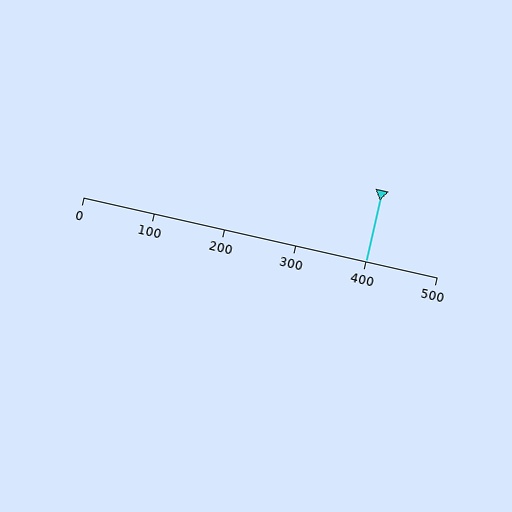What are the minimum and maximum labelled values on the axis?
The axis runs from 0 to 500.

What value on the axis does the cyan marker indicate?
The marker indicates approximately 400.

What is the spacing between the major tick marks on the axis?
The major ticks are spaced 100 apart.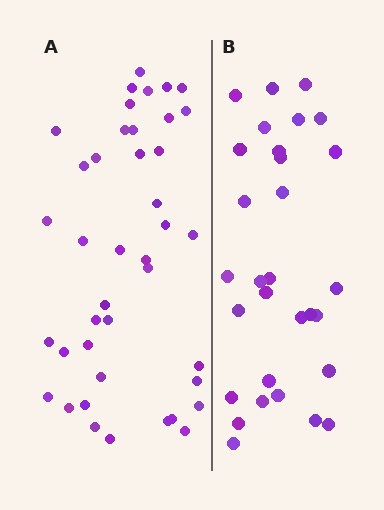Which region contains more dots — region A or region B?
Region A (the left region) has more dots.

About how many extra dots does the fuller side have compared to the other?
Region A has roughly 12 or so more dots than region B.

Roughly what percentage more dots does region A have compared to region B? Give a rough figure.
About 35% more.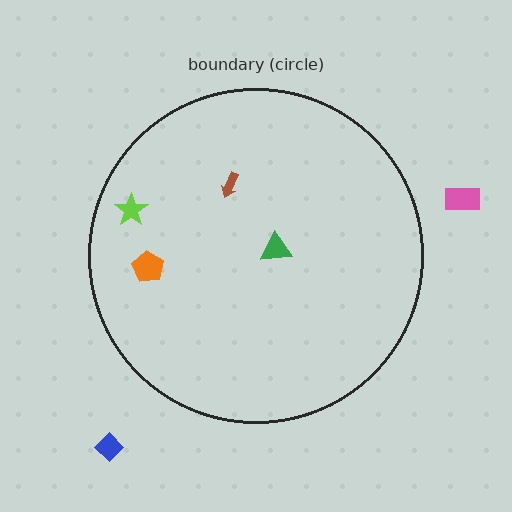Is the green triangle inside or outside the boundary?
Inside.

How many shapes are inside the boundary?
4 inside, 2 outside.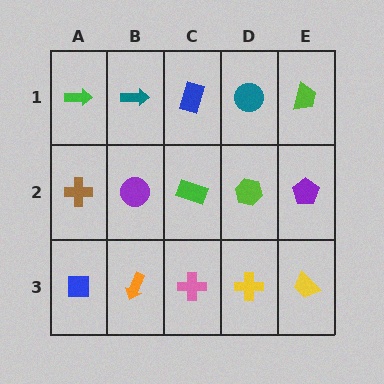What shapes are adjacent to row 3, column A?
A brown cross (row 2, column A), an orange arrow (row 3, column B).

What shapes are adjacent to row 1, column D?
A lime hexagon (row 2, column D), a blue rectangle (row 1, column C), a lime trapezoid (row 1, column E).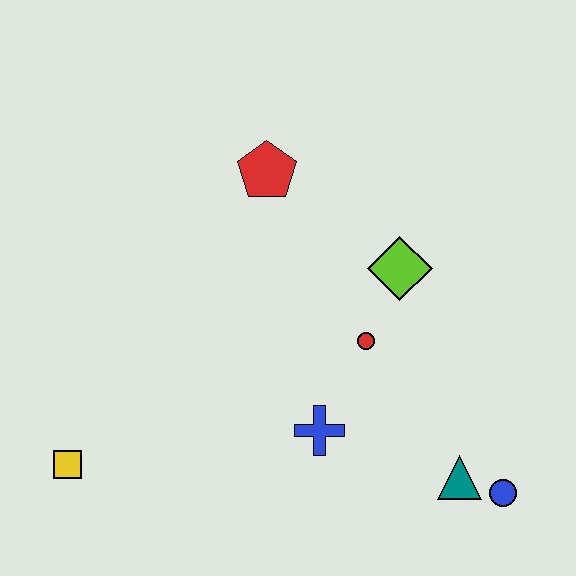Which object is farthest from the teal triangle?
The yellow square is farthest from the teal triangle.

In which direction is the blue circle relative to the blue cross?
The blue circle is to the right of the blue cross.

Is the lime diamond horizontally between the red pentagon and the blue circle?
Yes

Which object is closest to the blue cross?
The red circle is closest to the blue cross.